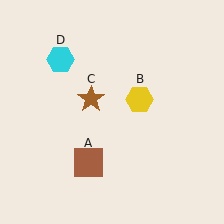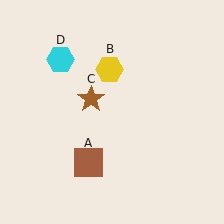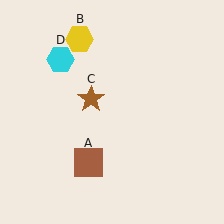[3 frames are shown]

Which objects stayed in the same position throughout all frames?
Brown square (object A) and brown star (object C) and cyan hexagon (object D) remained stationary.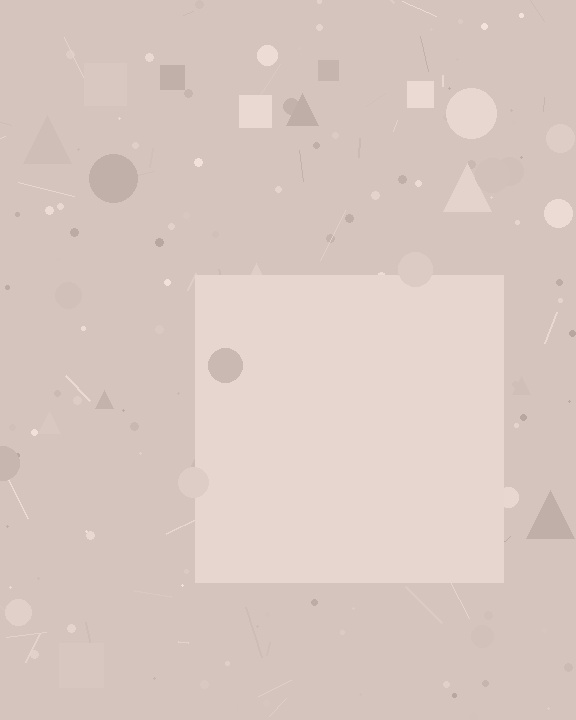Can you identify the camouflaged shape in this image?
The camouflaged shape is a square.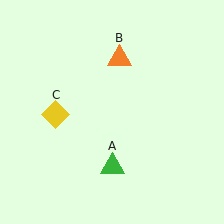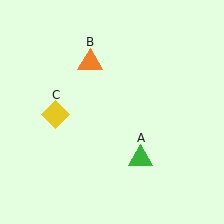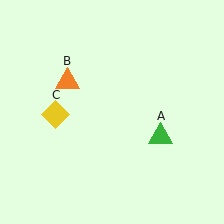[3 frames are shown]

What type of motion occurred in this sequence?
The green triangle (object A), orange triangle (object B) rotated counterclockwise around the center of the scene.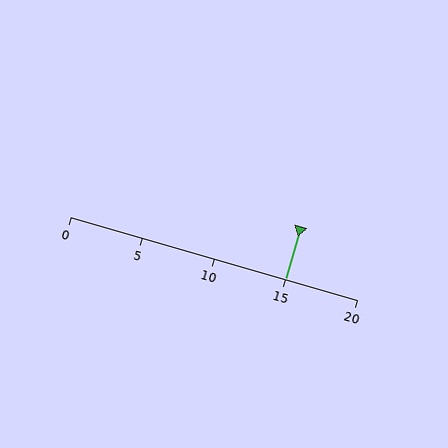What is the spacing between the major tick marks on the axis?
The major ticks are spaced 5 apart.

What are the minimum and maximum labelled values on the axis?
The axis runs from 0 to 20.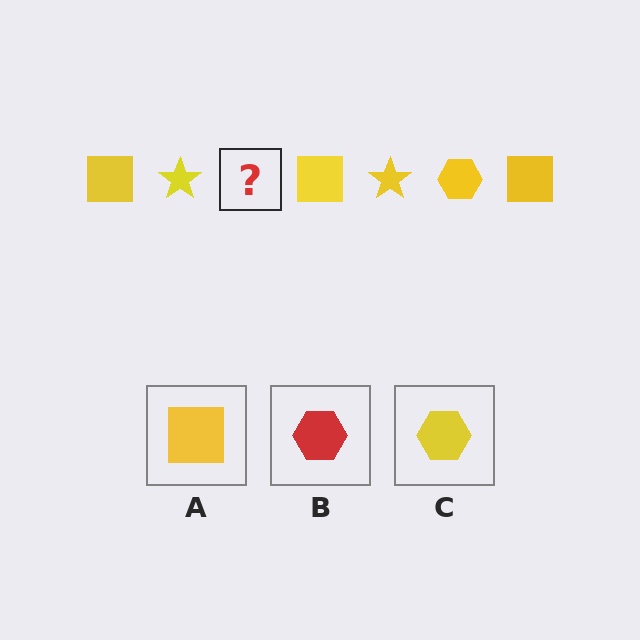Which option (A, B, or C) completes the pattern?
C.